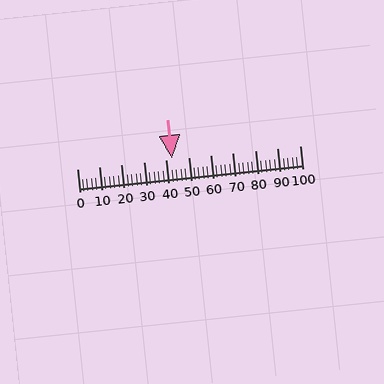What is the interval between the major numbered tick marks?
The major tick marks are spaced 10 units apart.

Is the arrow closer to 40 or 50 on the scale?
The arrow is closer to 40.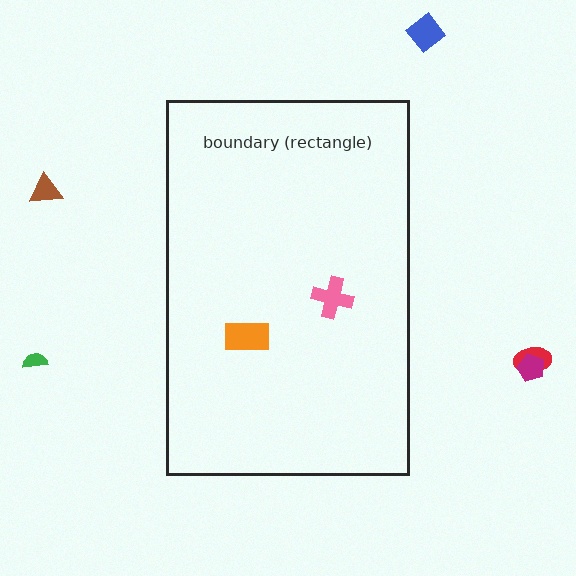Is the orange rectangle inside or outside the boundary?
Inside.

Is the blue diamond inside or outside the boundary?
Outside.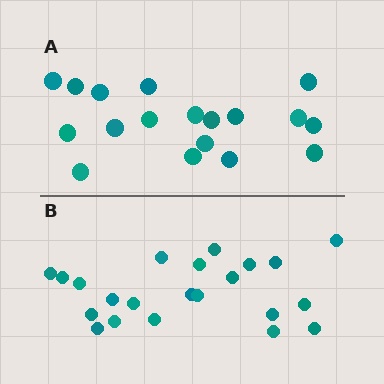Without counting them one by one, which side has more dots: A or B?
Region B (the bottom region) has more dots.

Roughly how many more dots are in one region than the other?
Region B has about 4 more dots than region A.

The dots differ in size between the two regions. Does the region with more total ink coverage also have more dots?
No. Region A has more total ink coverage because its dots are larger, but region B actually contains more individual dots. Total area can be misleading — the number of items is what matters here.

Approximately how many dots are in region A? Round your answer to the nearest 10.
About 20 dots. (The exact count is 18, which rounds to 20.)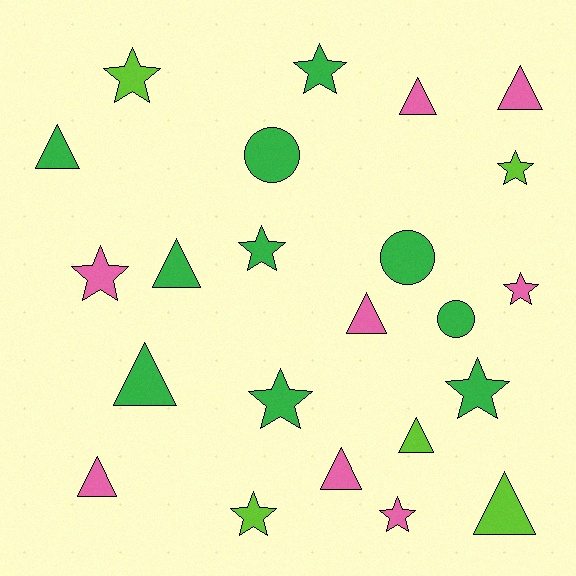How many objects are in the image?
There are 23 objects.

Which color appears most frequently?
Green, with 10 objects.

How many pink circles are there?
There are no pink circles.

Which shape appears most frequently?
Triangle, with 10 objects.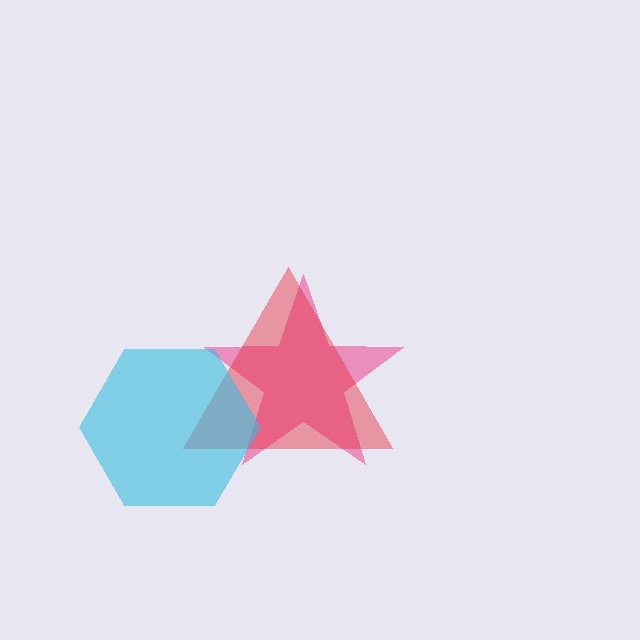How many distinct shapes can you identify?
There are 3 distinct shapes: a pink star, a red triangle, a cyan hexagon.